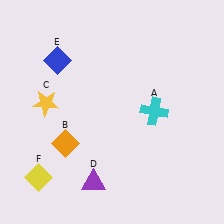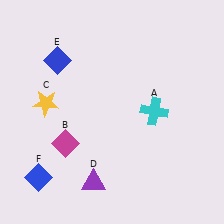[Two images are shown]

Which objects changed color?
B changed from orange to magenta. F changed from yellow to blue.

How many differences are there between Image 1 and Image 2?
There are 2 differences between the two images.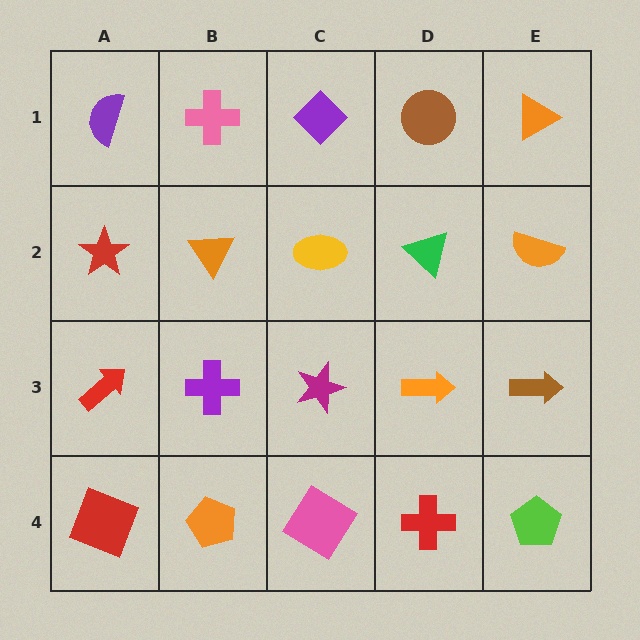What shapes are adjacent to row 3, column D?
A green triangle (row 2, column D), a red cross (row 4, column D), a magenta star (row 3, column C), a brown arrow (row 3, column E).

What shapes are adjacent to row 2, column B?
A pink cross (row 1, column B), a purple cross (row 3, column B), a red star (row 2, column A), a yellow ellipse (row 2, column C).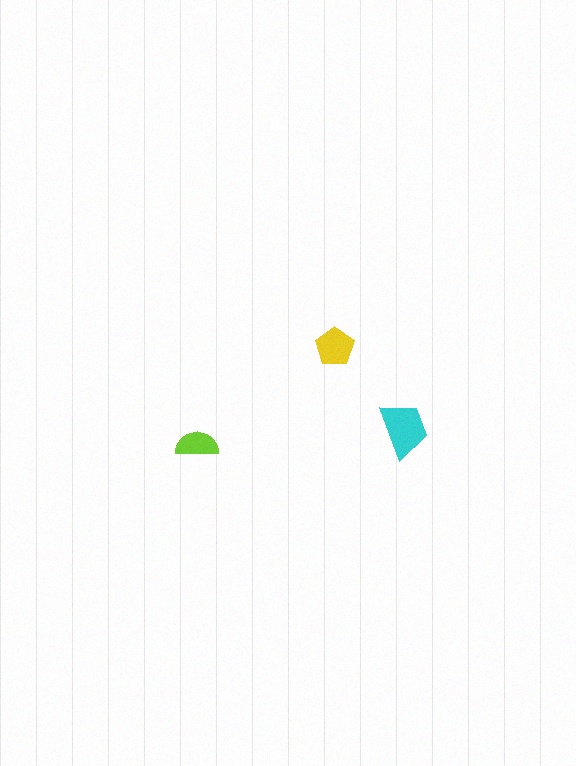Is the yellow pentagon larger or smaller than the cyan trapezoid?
Smaller.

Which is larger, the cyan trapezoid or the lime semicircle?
The cyan trapezoid.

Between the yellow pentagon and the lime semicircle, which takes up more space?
The yellow pentagon.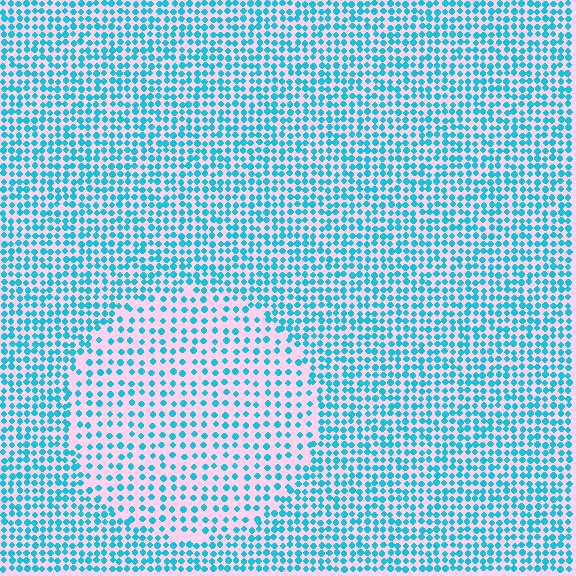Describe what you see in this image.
The image contains small cyan elements arranged at two different densities. A circle-shaped region is visible where the elements are less densely packed than the surrounding area.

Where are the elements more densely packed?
The elements are more densely packed outside the circle boundary.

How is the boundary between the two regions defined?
The boundary is defined by a change in element density (approximately 1.8x ratio). All elements are the same color, size, and shape.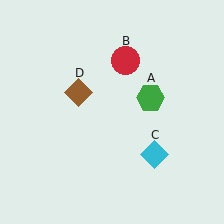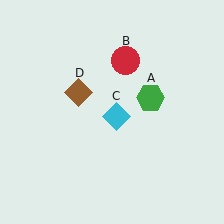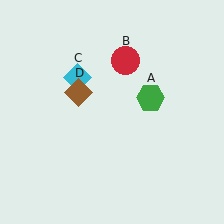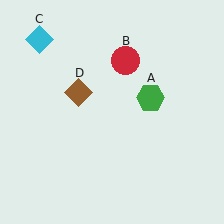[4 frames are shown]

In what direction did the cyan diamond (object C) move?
The cyan diamond (object C) moved up and to the left.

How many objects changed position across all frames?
1 object changed position: cyan diamond (object C).